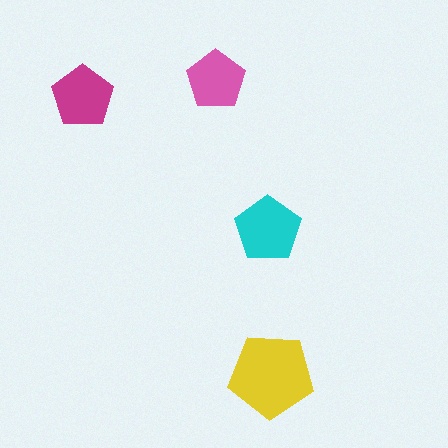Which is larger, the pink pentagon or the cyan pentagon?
The cyan one.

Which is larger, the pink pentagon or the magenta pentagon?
The magenta one.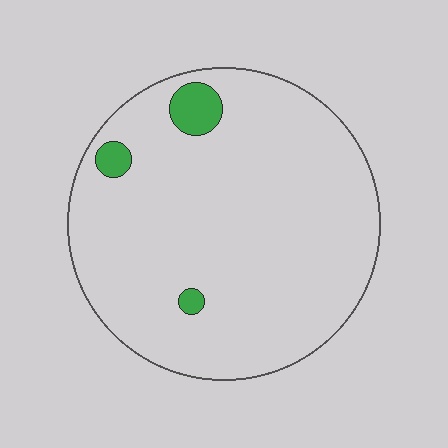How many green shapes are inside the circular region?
3.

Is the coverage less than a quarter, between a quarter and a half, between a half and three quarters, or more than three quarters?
Less than a quarter.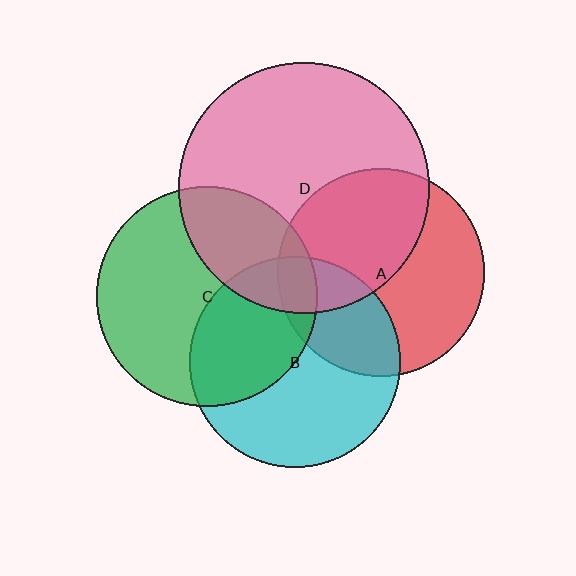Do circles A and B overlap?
Yes.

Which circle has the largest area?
Circle D (pink).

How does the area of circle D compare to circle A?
Approximately 1.5 times.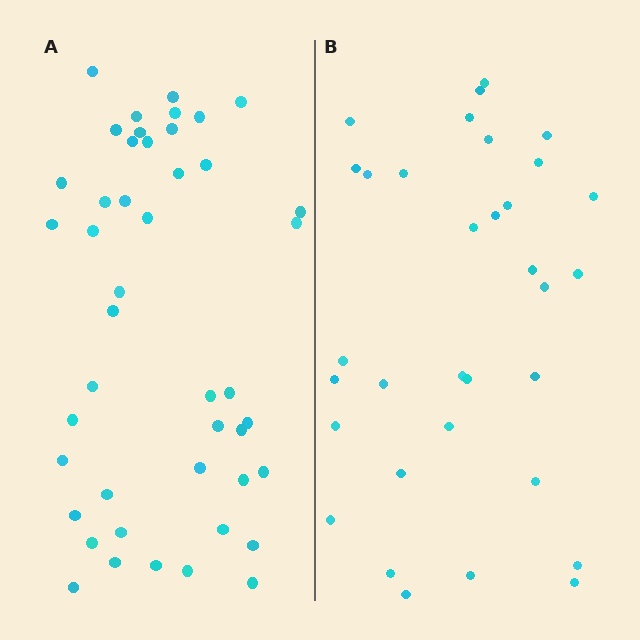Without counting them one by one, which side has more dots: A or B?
Region A (the left region) has more dots.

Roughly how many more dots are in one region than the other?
Region A has roughly 12 or so more dots than region B.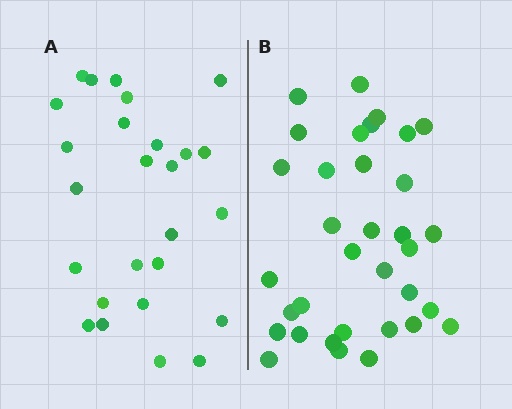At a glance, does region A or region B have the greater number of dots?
Region B (the right region) has more dots.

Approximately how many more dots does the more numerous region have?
Region B has roughly 8 or so more dots than region A.